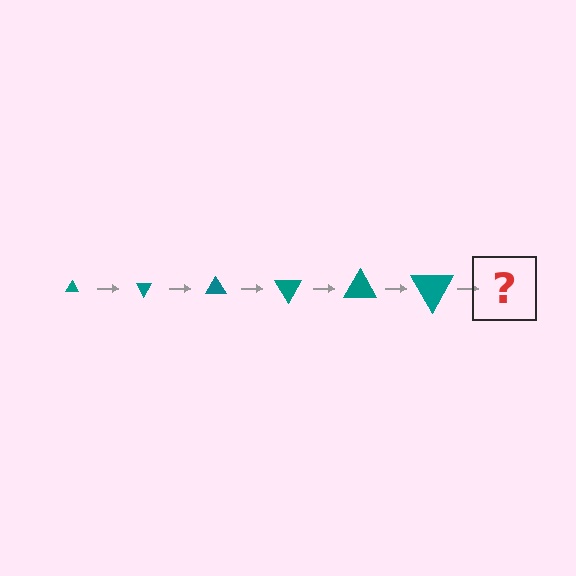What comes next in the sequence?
The next element should be a triangle, larger than the previous one and rotated 360 degrees from the start.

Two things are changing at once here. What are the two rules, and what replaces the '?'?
The two rules are that the triangle grows larger each step and it rotates 60 degrees each step. The '?' should be a triangle, larger than the previous one and rotated 360 degrees from the start.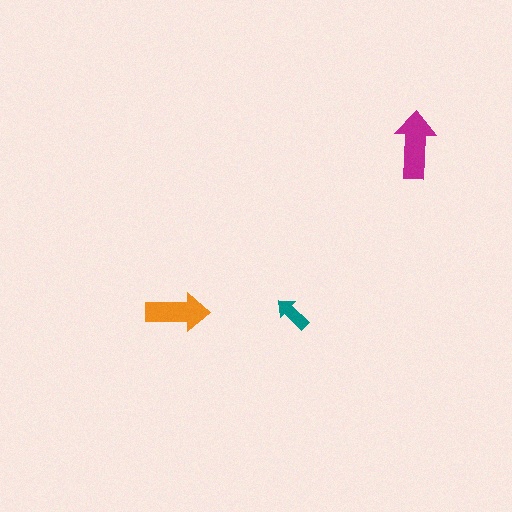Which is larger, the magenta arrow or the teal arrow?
The magenta one.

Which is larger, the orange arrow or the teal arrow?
The orange one.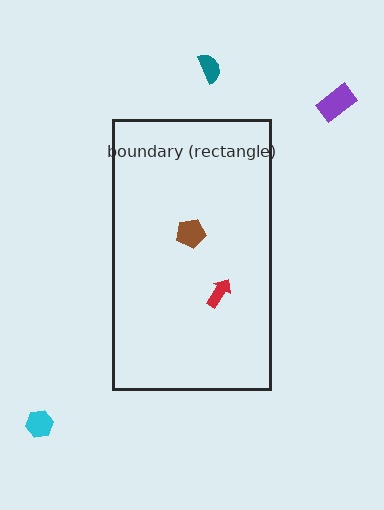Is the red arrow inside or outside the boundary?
Inside.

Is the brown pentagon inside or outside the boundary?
Inside.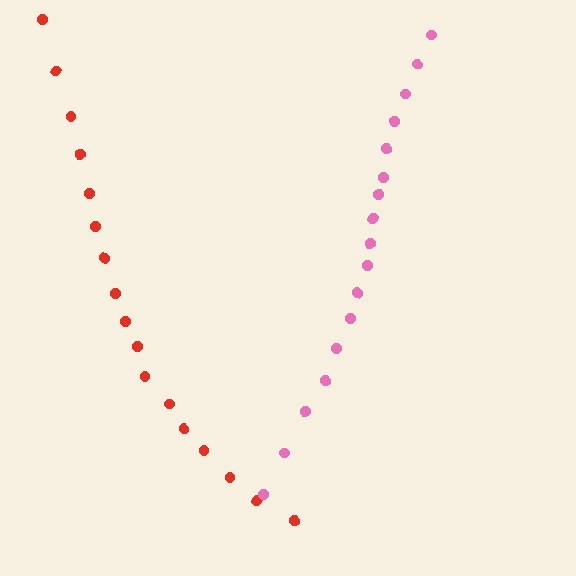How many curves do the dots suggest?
There are 2 distinct paths.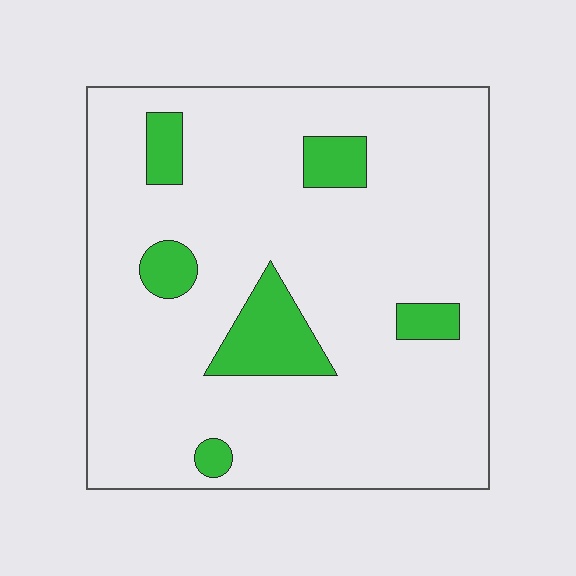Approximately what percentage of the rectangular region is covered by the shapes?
Approximately 10%.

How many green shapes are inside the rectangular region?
6.